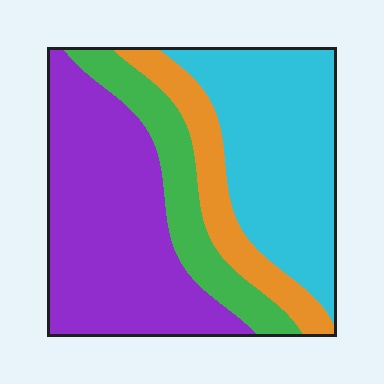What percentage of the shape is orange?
Orange covers around 15% of the shape.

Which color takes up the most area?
Purple, at roughly 40%.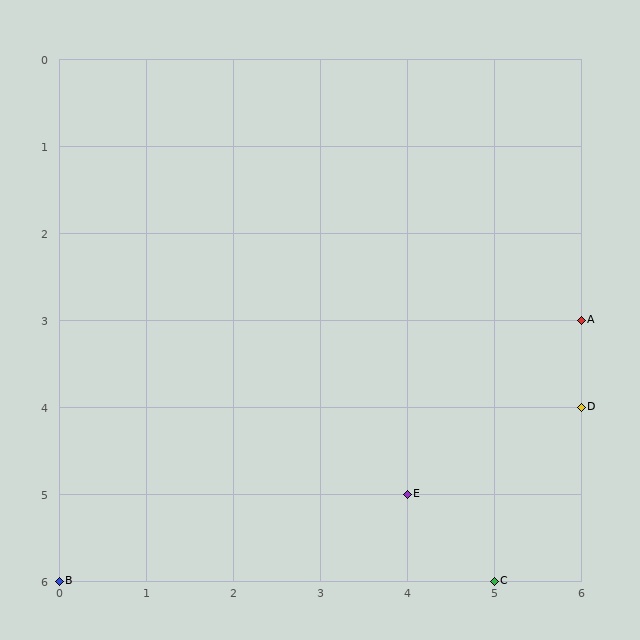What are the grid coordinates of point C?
Point C is at grid coordinates (5, 6).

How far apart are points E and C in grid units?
Points E and C are 1 column and 1 row apart (about 1.4 grid units diagonally).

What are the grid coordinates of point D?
Point D is at grid coordinates (6, 4).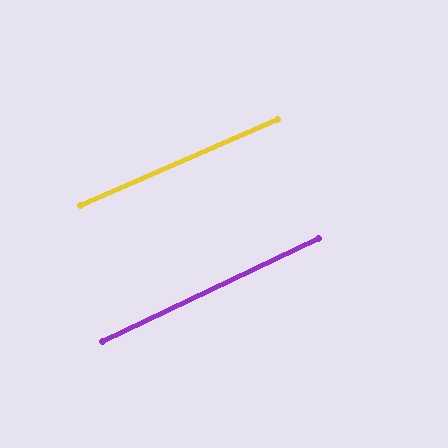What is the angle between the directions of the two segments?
Approximately 2 degrees.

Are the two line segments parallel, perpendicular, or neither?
Parallel — their directions differ by only 1.9°.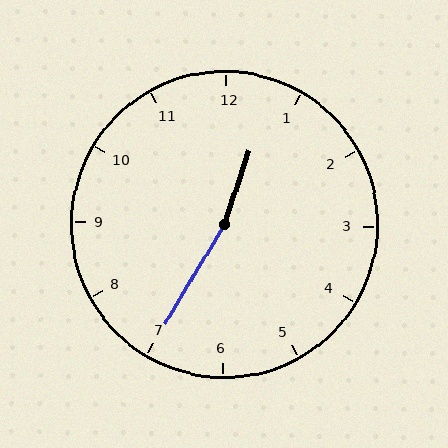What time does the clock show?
12:35.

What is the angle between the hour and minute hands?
Approximately 168 degrees.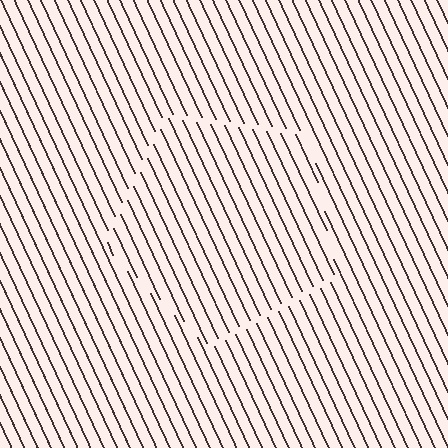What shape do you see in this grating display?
An illusory pentagon. The interior of the shape contains the same grating, shifted by half a period — the contour is defined by the phase discontinuity where line-ends from the inner and outer gratings abut.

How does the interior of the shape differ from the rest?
The interior of the shape contains the same grating, shifted by half a period — the contour is defined by the phase discontinuity where line-ends from the inner and outer gratings abut.